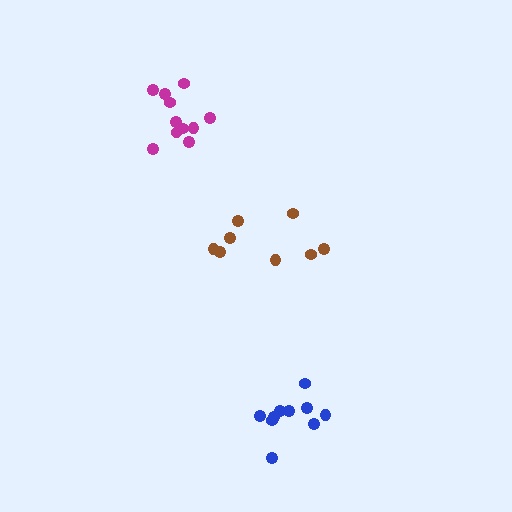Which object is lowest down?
The blue cluster is bottommost.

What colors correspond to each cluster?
The clusters are colored: blue, brown, magenta.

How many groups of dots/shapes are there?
There are 3 groups.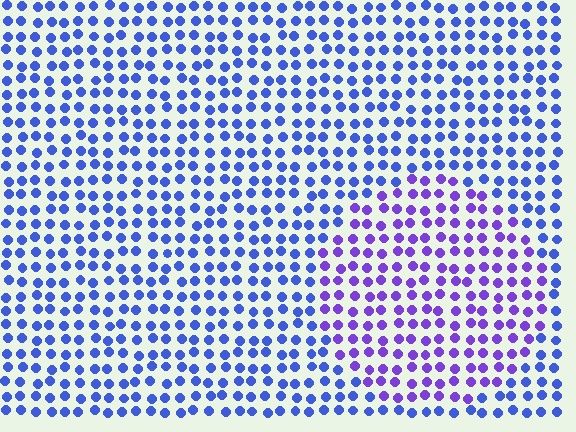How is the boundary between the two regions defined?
The boundary is defined purely by a slight shift in hue (about 36 degrees). Spacing, size, and orientation are identical on both sides.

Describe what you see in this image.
The image is filled with small blue elements in a uniform arrangement. A circle-shaped region is visible where the elements are tinted to a slightly different hue, forming a subtle color boundary.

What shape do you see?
I see a circle.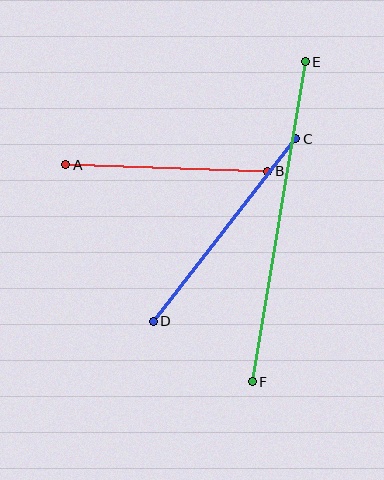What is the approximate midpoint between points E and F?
The midpoint is at approximately (279, 222) pixels.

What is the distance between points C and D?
The distance is approximately 232 pixels.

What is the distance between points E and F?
The distance is approximately 324 pixels.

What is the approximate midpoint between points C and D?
The midpoint is at approximately (224, 230) pixels.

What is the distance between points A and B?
The distance is approximately 202 pixels.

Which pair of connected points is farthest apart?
Points E and F are farthest apart.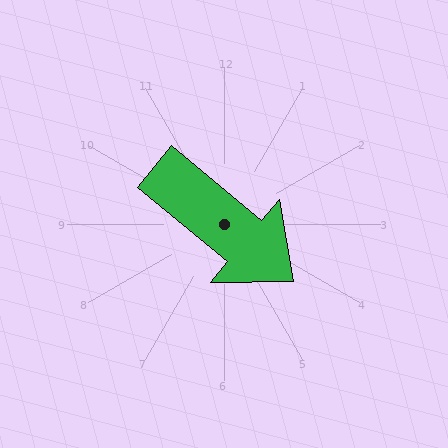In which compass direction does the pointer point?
Southeast.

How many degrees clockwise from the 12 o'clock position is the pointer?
Approximately 130 degrees.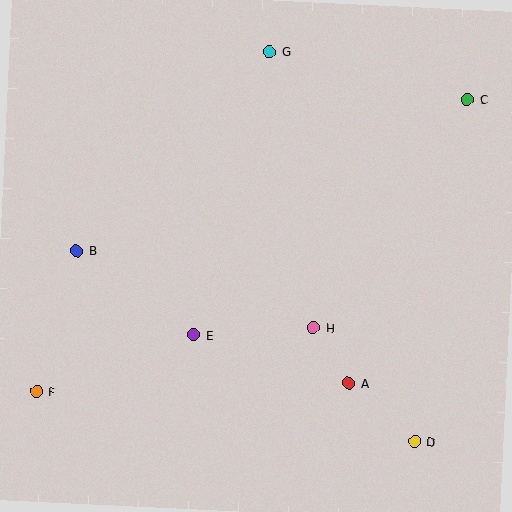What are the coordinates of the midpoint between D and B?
The midpoint between D and B is at (246, 346).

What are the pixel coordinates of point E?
Point E is at (194, 335).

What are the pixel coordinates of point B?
Point B is at (77, 251).